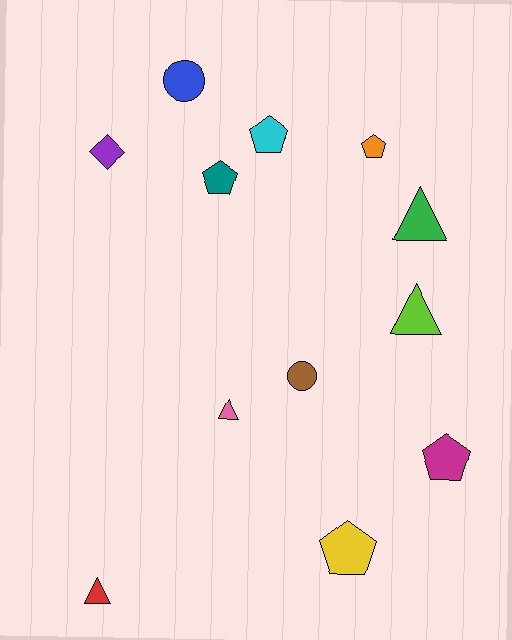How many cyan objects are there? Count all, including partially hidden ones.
There is 1 cyan object.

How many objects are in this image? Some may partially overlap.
There are 12 objects.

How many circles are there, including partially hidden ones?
There are 2 circles.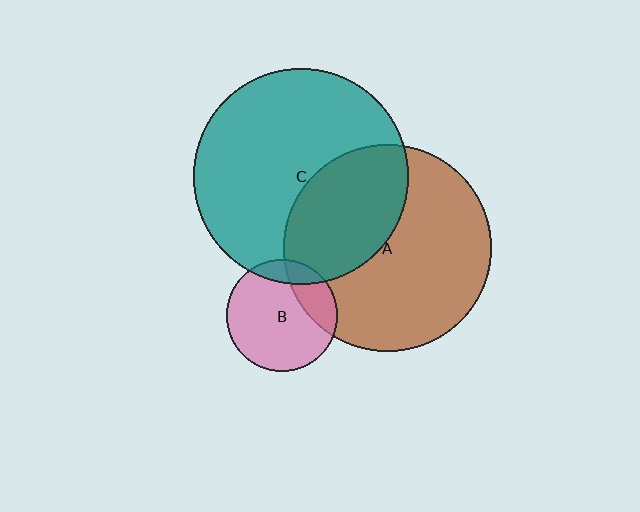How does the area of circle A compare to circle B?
Approximately 3.5 times.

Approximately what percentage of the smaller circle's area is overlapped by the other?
Approximately 20%.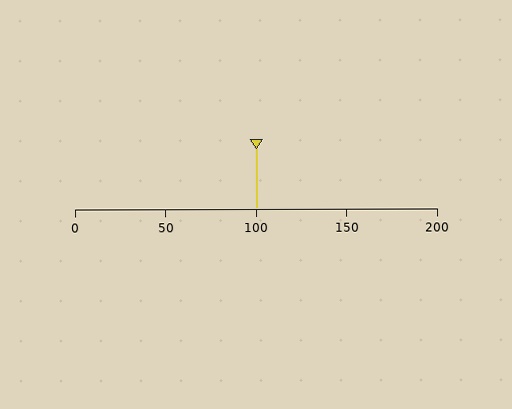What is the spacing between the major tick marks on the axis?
The major ticks are spaced 50 apart.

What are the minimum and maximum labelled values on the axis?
The axis runs from 0 to 200.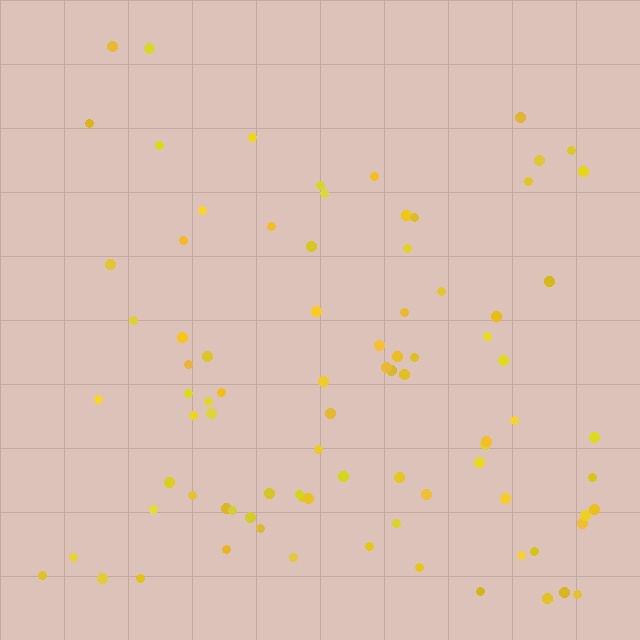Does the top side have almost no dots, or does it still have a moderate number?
Still a moderate number, just noticeably fewer than the bottom.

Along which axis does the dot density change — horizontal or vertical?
Vertical.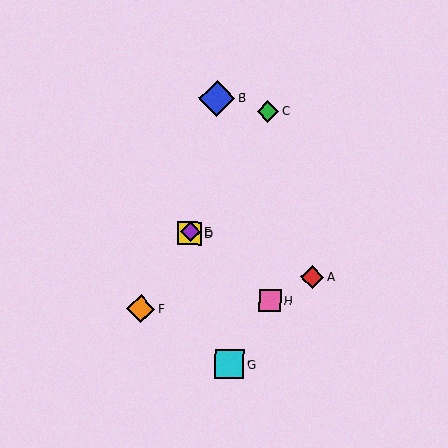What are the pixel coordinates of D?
Object D is at (189, 234).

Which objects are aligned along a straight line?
Objects C, D, E, F are aligned along a straight line.